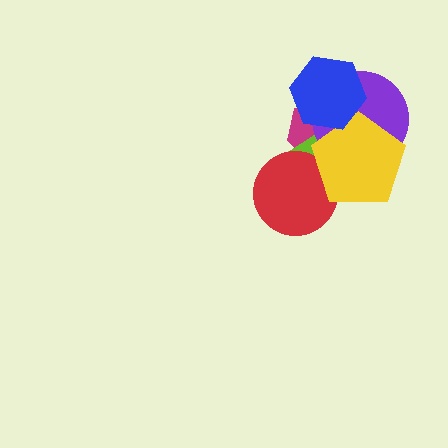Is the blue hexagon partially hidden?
No, no other shape covers it.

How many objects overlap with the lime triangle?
4 objects overlap with the lime triangle.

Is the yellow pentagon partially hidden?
Yes, it is partially covered by another shape.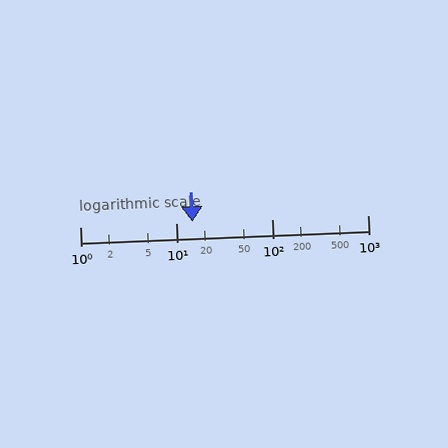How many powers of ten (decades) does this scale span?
The scale spans 3 decades, from 1 to 1000.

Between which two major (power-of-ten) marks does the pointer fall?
The pointer is between 10 and 100.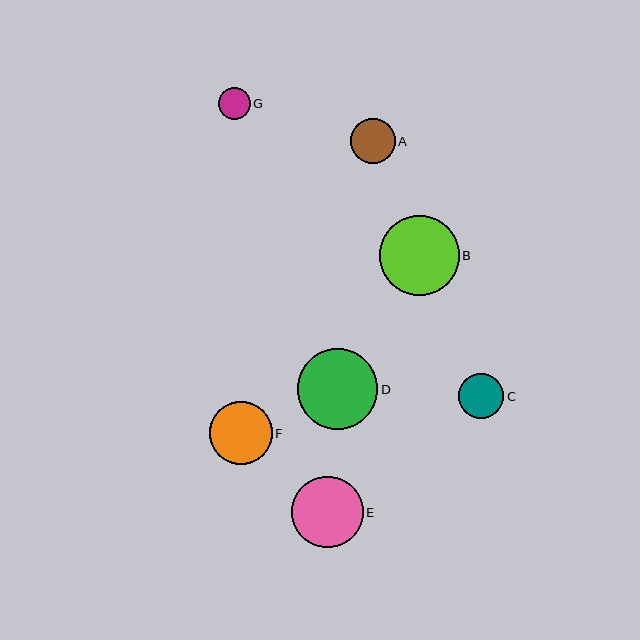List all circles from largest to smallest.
From largest to smallest: D, B, E, F, C, A, G.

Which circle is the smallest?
Circle G is the smallest with a size of approximately 32 pixels.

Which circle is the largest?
Circle D is the largest with a size of approximately 80 pixels.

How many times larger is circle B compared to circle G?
Circle B is approximately 2.5 times the size of circle G.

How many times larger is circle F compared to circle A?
Circle F is approximately 1.4 times the size of circle A.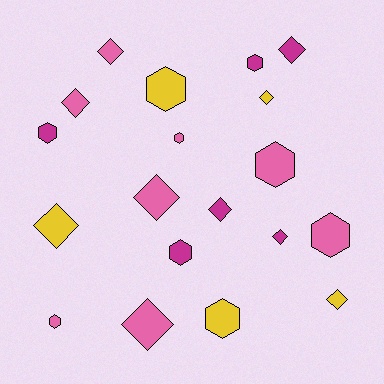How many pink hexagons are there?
There are 4 pink hexagons.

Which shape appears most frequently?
Diamond, with 10 objects.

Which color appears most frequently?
Pink, with 8 objects.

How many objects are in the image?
There are 19 objects.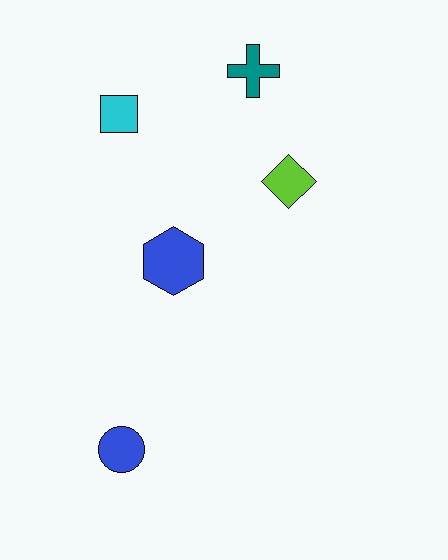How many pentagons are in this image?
There are no pentagons.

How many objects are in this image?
There are 5 objects.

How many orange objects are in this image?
There are no orange objects.